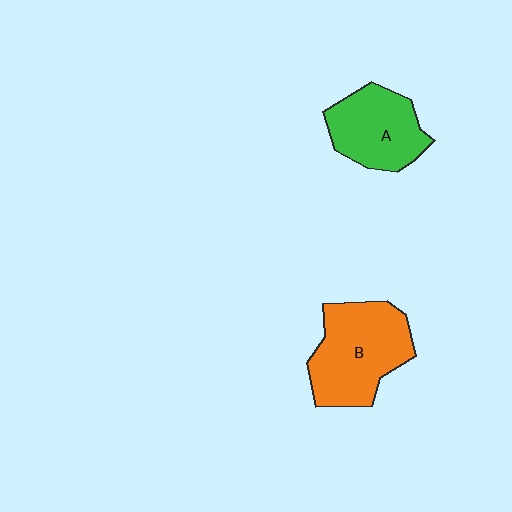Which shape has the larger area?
Shape B (orange).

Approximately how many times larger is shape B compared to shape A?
Approximately 1.3 times.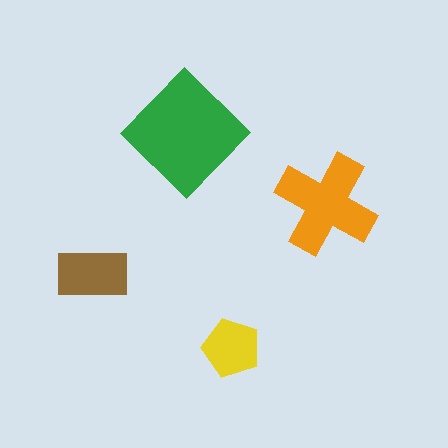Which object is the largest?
The green diamond.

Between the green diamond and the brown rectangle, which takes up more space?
The green diamond.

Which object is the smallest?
The yellow pentagon.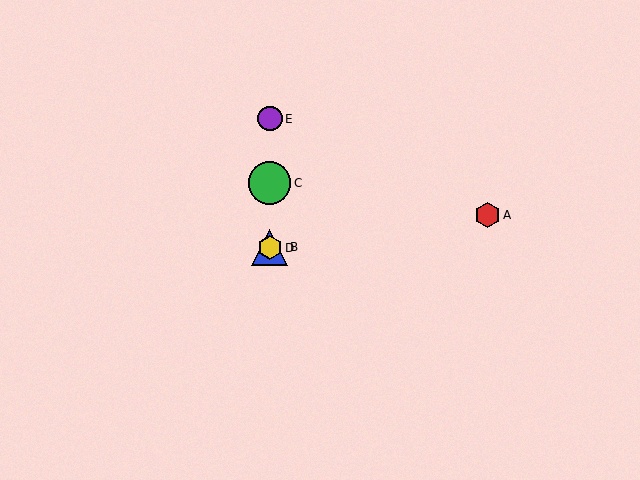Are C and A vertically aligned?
No, C is at x≈270 and A is at x≈488.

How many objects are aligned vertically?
4 objects (B, C, D, E) are aligned vertically.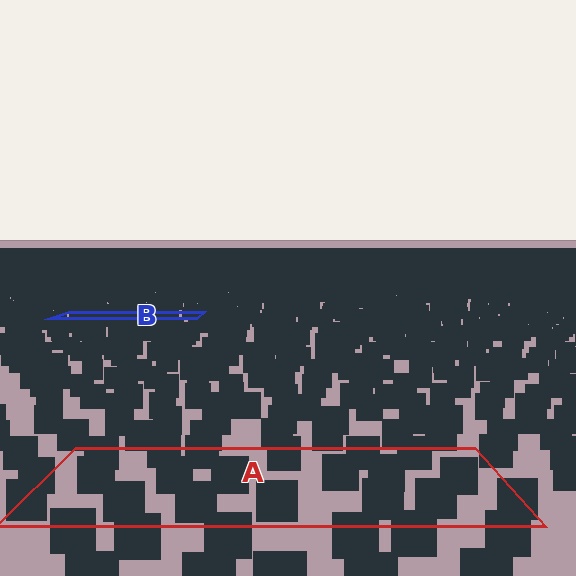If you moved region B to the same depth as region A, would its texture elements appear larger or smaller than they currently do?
They would appear larger. At a closer depth, the same texture elements are projected at a bigger on-screen size.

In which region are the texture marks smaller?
The texture marks are smaller in region B, because it is farther away.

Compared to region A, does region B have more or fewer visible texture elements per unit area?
Region B has more texture elements per unit area — they are packed more densely because it is farther away.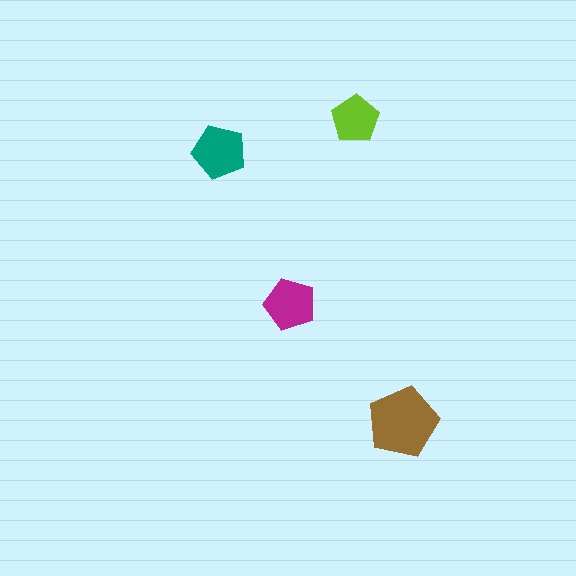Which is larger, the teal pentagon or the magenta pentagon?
The teal one.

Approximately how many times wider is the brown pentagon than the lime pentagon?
About 1.5 times wider.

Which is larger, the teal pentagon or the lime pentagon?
The teal one.